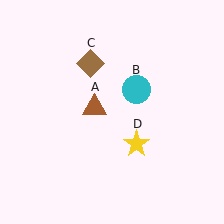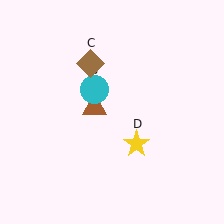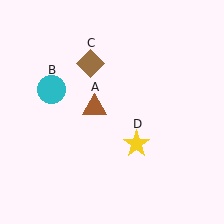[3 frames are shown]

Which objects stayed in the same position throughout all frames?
Brown triangle (object A) and brown diamond (object C) and yellow star (object D) remained stationary.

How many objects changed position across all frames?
1 object changed position: cyan circle (object B).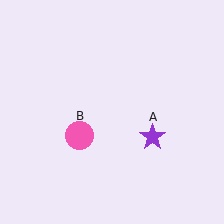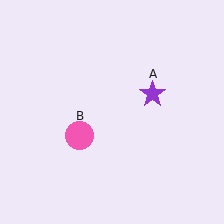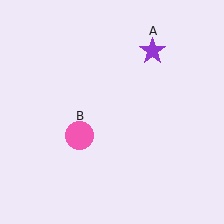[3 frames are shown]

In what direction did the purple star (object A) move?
The purple star (object A) moved up.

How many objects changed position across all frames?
1 object changed position: purple star (object A).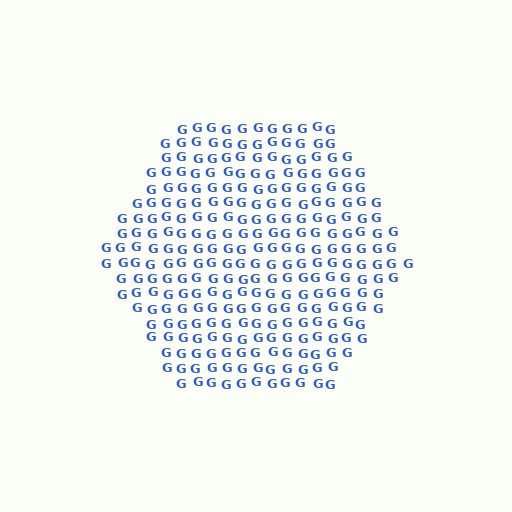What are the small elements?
The small elements are letter G's.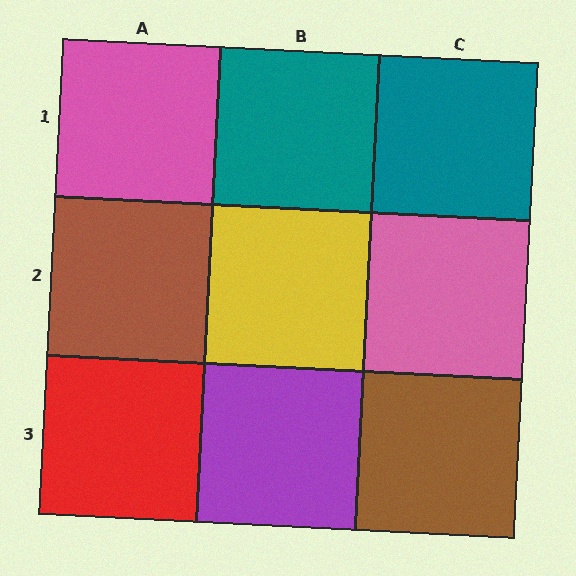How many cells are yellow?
1 cell is yellow.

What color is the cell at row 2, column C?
Pink.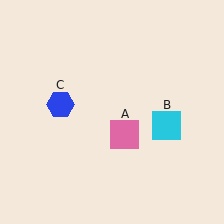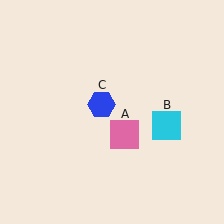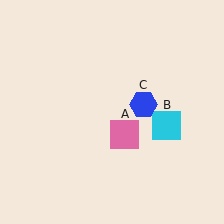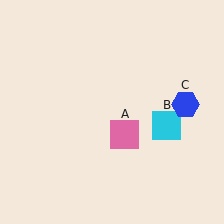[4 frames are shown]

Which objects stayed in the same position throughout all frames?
Pink square (object A) and cyan square (object B) remained stationary.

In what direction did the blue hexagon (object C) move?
The blue hexagon (object C) moved right.